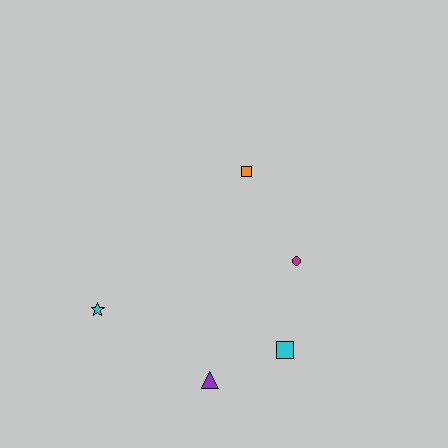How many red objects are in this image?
There are no red objects.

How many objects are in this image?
There are 5 objects.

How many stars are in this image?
There is 1 star.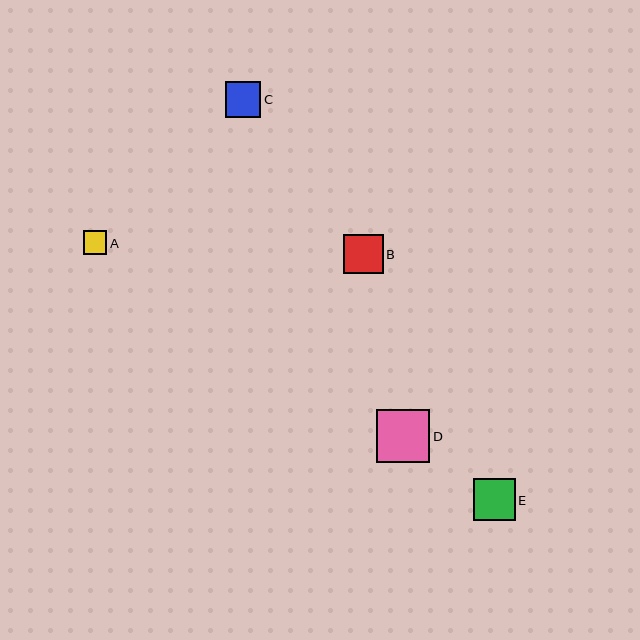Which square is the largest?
Square D is the largest with a size of approximately 53 pixels.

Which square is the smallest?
Square A is the smallest with a size of approximately 24 pixels.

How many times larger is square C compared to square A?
Square C is approximately 1.5 times the size of square A.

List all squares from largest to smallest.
From largest to smallest: D, E, B, C, A.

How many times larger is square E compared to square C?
Square E is approximately 1.2 times the size of square C.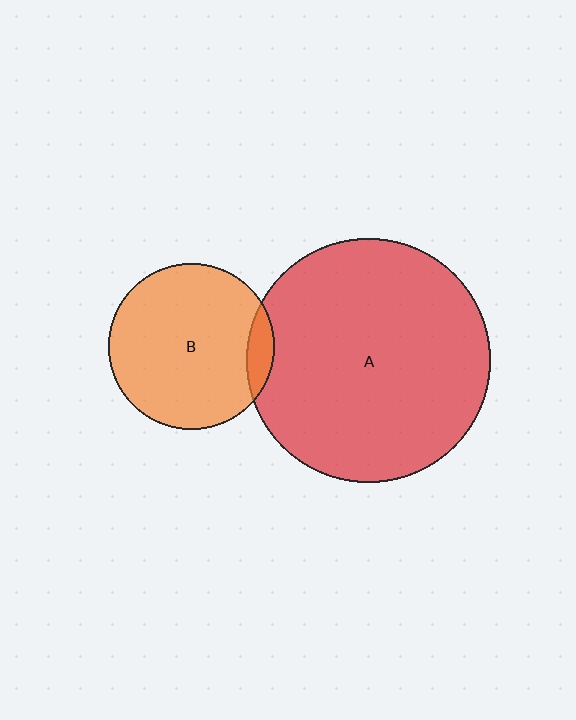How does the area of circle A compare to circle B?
Approximately 2.2 times.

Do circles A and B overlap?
Yes.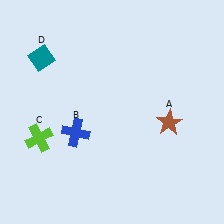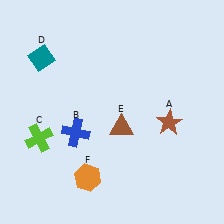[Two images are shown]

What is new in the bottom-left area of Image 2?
An orange hexagon (F) was added in the bottom-left area of Image 2.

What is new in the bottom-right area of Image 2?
A brown triangle (E) was added in the bottom-right area of Image 2.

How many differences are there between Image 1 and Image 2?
There are 2 differences between the two images.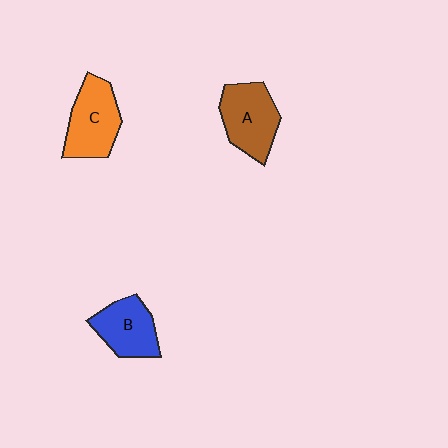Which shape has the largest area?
Shape A (brown).